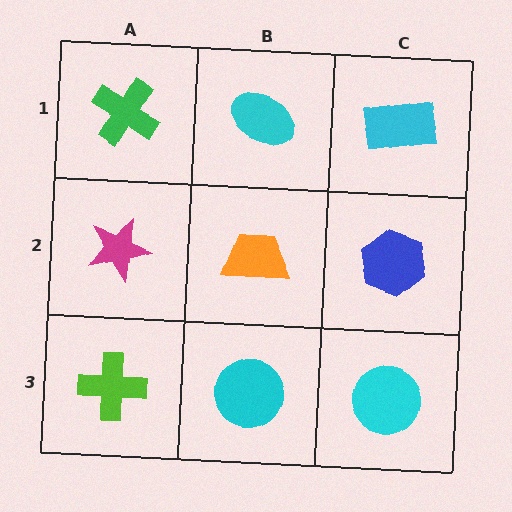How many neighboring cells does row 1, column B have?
3.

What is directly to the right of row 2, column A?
An orange trapezoid.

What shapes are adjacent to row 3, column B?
An orange trapezoid (row 2, column B), a lime cross (row 3, column A), a cyan circle (row 3, column C).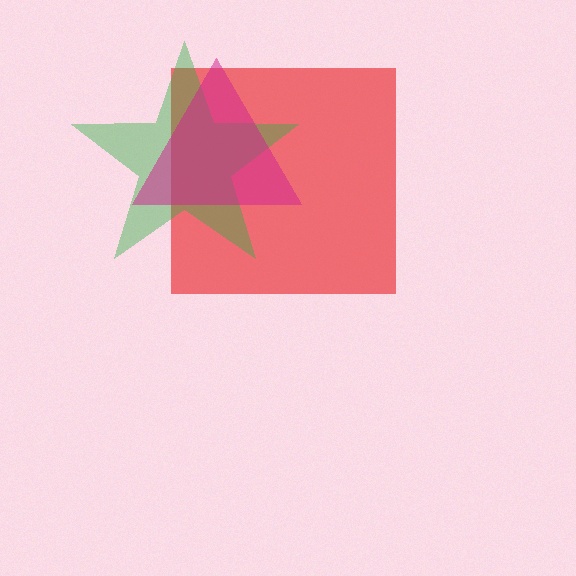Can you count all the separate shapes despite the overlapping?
Yes, there are 3 separate shapes.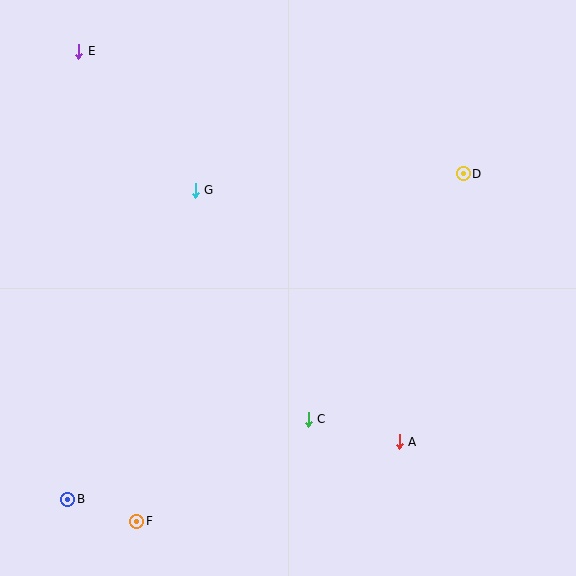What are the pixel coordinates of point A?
Point A is at (399, 442).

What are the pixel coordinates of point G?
Point G is at (195, 190).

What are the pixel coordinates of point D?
Point D is at (463, 174).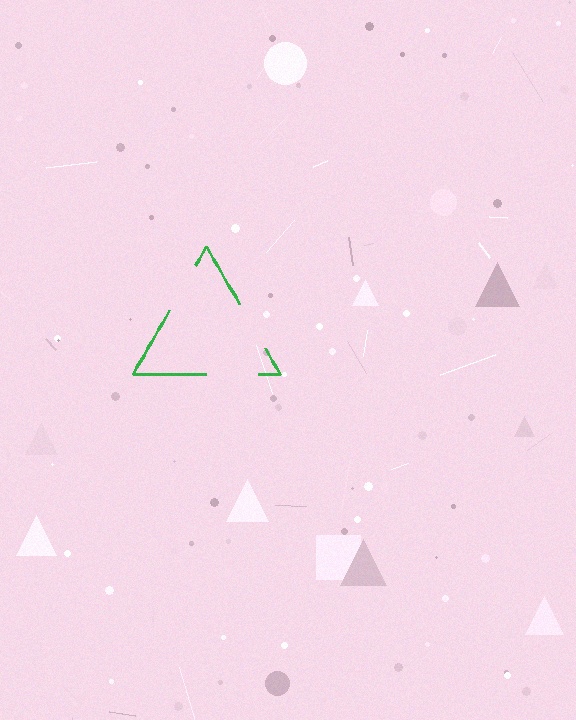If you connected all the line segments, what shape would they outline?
They would outline a triangle.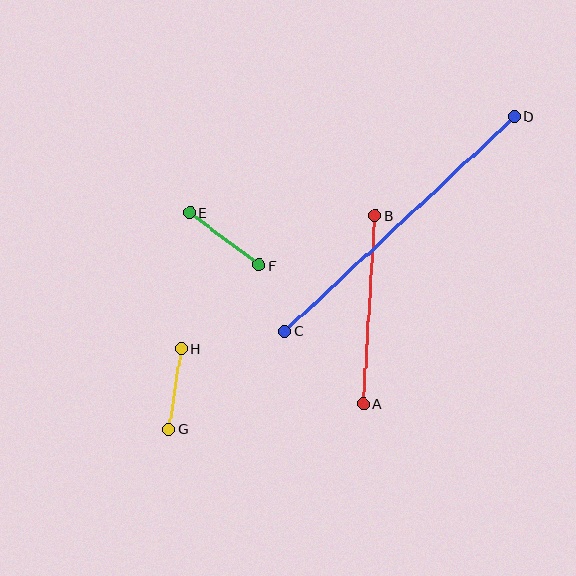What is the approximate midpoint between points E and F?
The midpoint is at approximately (224, 239) pixels.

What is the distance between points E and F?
The distance is approximately 87 pixels.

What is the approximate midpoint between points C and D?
The midpoint is at approximately (400, 224) pixels.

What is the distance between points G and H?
The distance is approximately 81 pixels.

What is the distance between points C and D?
The distance is approximately 314 pixels.